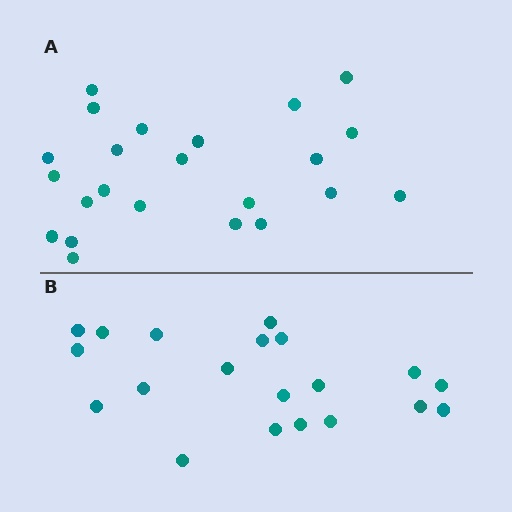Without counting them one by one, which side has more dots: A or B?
Region A (the top region) has more dots.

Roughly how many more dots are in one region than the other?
Region A has just a few more — roughly 2 or 3 more dots than region B.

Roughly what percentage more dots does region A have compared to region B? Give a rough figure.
About 15% more.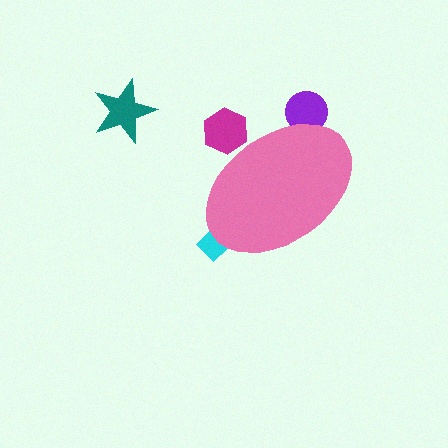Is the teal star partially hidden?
No, the teal star is fully visible.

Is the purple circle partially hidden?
Yes, the purple circle is partially hidden behind the pink ellipse.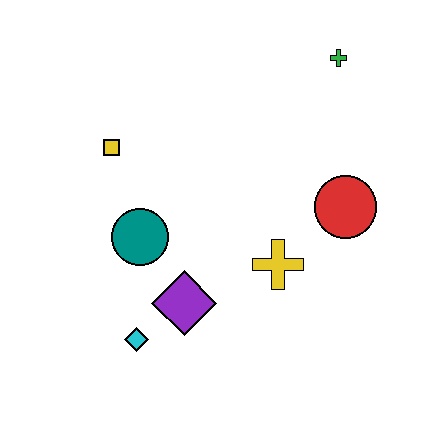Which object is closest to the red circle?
The yellow cross is closest to the red circle.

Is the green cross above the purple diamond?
Yes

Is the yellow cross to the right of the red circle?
No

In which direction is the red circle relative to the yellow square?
The red circle is to the right of the yellow square.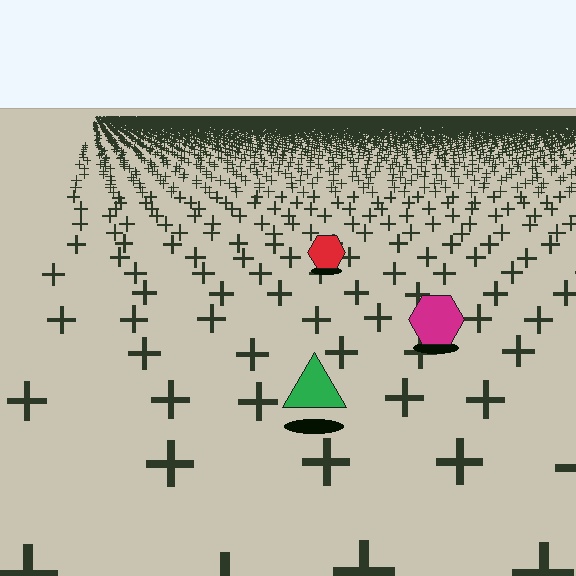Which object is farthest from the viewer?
The red hexagon is farthest from the viewer. It appears smaller and the ground texture around it is denser.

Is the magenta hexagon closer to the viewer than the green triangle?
No. The green triangle is closer — you can tell from the texture gradient: the ground texture is coarser near it.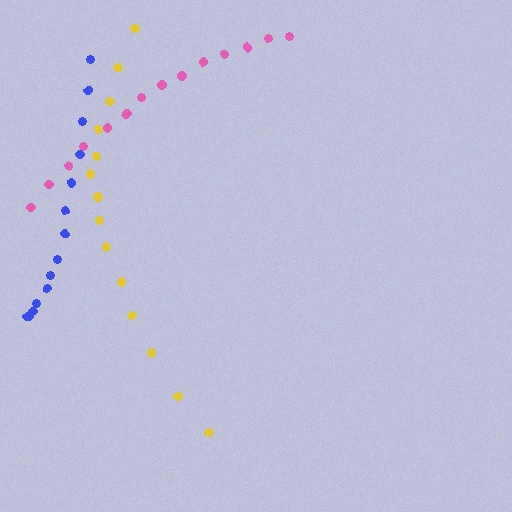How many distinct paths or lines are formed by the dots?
There are 3 distinct paths.